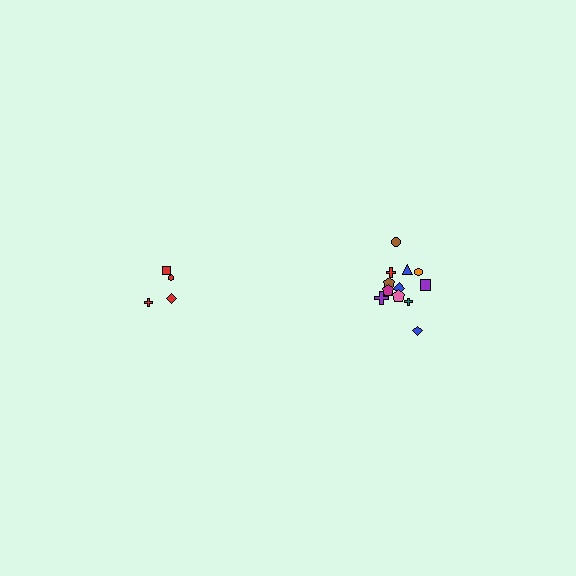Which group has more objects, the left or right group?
The right group.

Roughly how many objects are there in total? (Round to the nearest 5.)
Roughly 15 objects in total.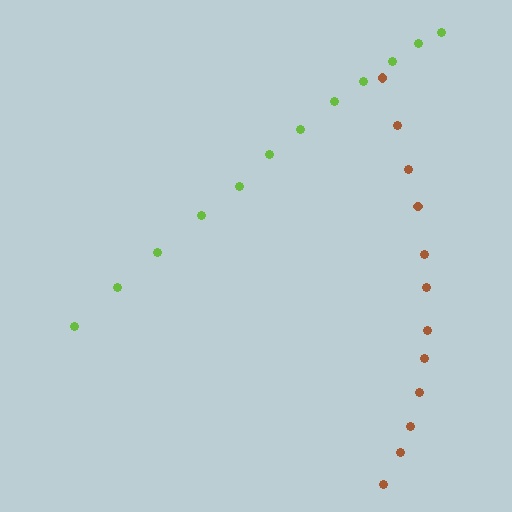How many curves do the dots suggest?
There are 2 distinct paths.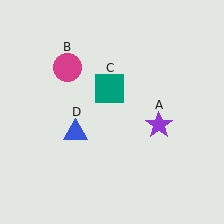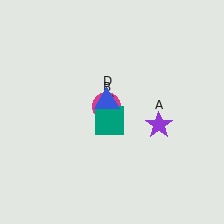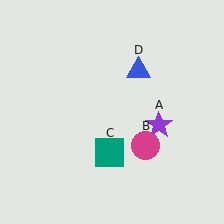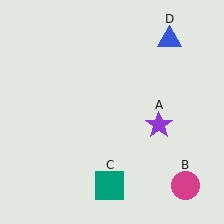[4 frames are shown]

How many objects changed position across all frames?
3 objects changed position: magenta circle (object B), teal square (object C), blue triangle (object D).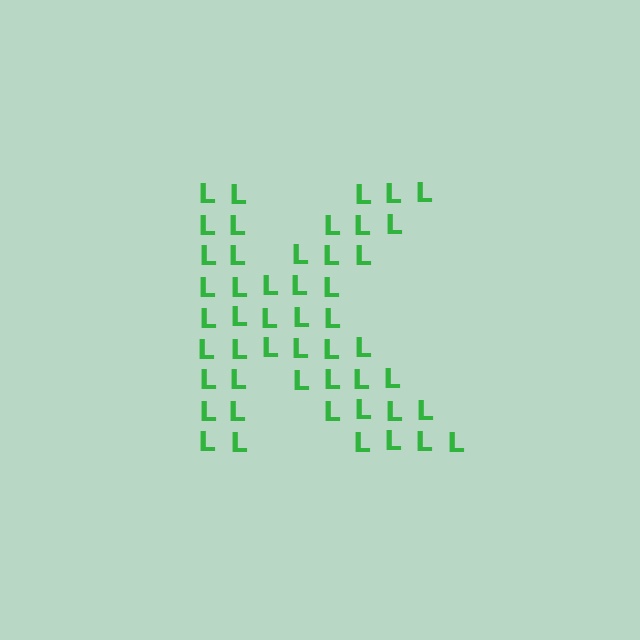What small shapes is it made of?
It is made of small letter L's.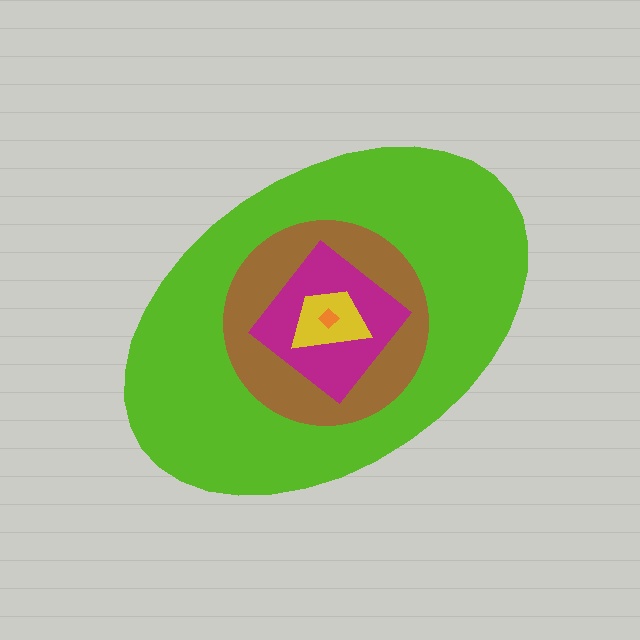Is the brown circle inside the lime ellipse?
Yes.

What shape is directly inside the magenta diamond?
The yellow trapezoid.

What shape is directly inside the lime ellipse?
The brown circle.